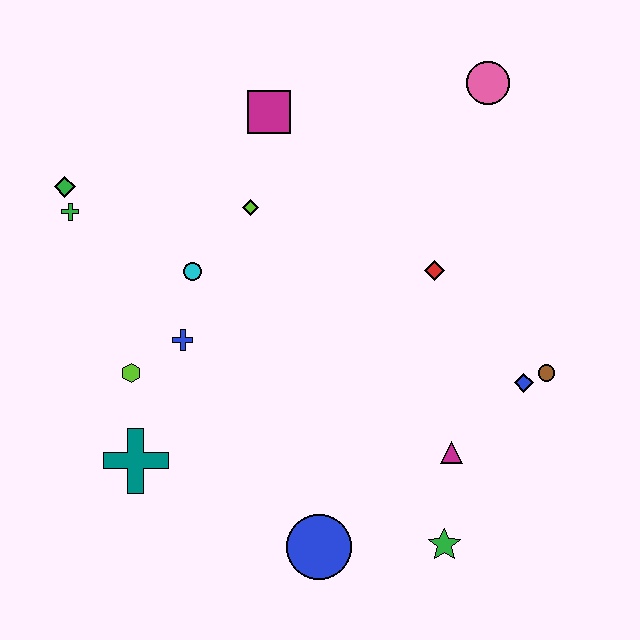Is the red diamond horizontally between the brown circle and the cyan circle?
Yes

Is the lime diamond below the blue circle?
No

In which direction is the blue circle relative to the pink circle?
The blue circle is below the pink circle.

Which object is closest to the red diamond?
The blue diamond is closest to the red diamond.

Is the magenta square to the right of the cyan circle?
Yes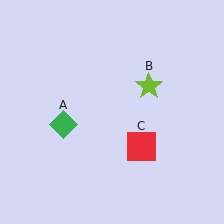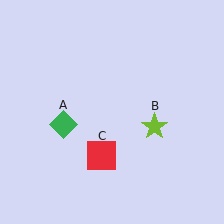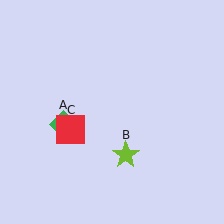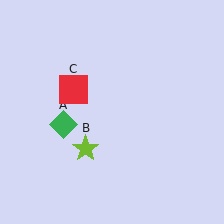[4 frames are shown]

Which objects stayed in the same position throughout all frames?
Green diamond (object A) remained stationary.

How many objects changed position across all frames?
2 objects changed position: lime star (object B), red square (object C).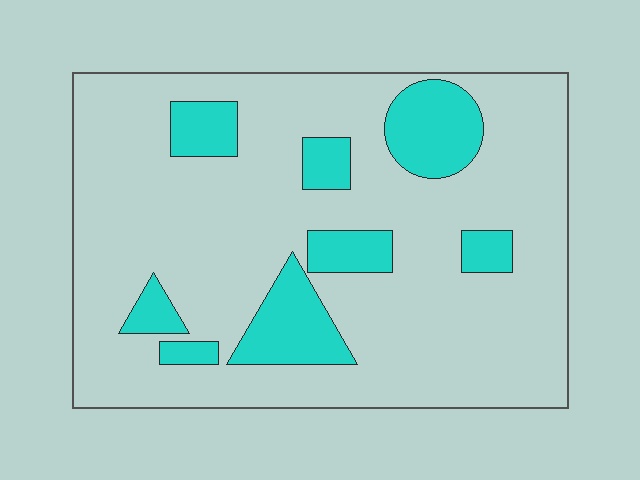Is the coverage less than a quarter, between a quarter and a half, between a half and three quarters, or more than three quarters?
Less than a quarter.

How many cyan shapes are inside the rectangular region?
8.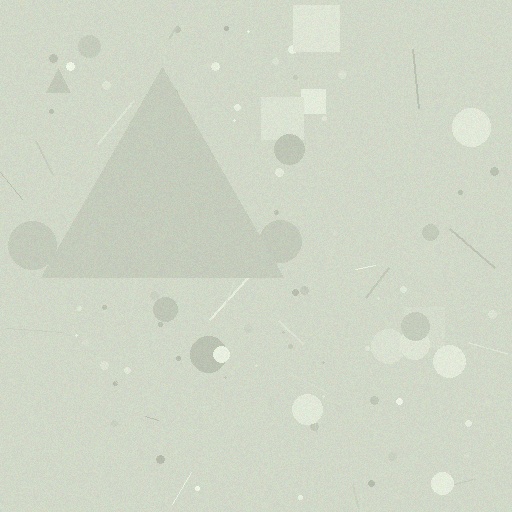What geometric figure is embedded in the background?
A triangle is embedded in the background.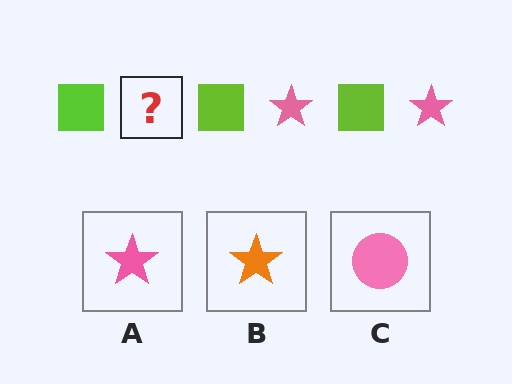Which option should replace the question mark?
Option A.